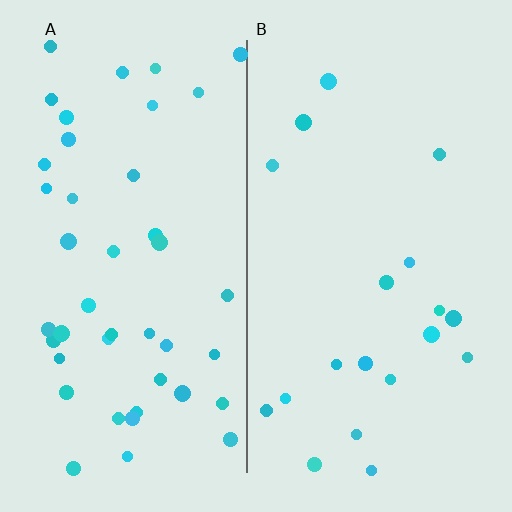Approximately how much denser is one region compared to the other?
Approximately 2.3× — region A over region B.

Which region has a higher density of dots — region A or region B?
A (the left).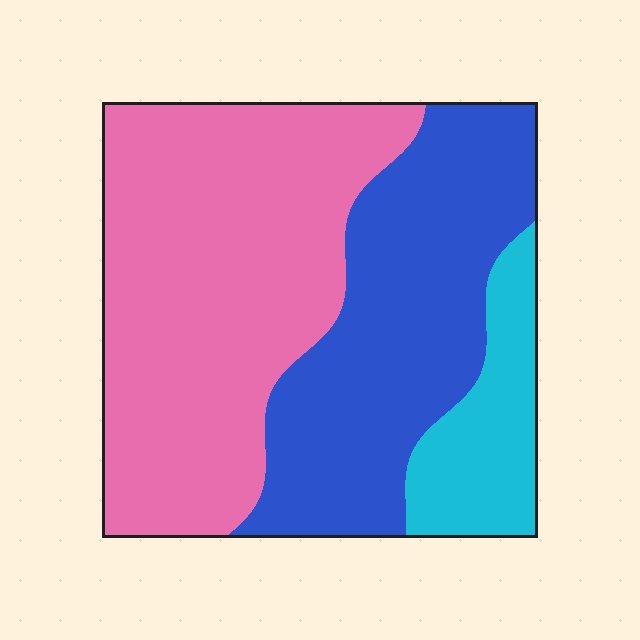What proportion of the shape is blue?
Blue takes up between a third and a half of the shape.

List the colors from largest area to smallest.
From largest to smallest: pink, blue, cyan.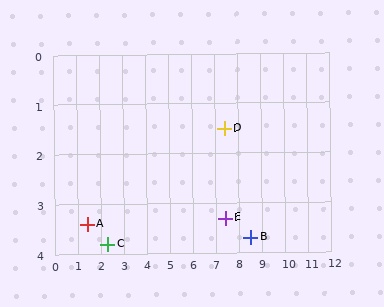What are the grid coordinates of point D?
Point D is at approximately (7.4, 1.5).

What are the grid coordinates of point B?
Point B is at approximately (8.5, 3.7).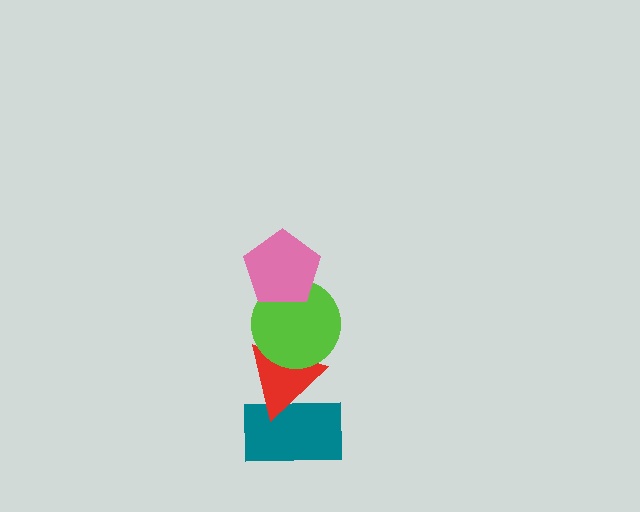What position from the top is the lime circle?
The lime circle is 2nd from the top.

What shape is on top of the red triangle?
The lime circle is on top of the red triangle.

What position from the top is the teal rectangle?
The teal rectangle is 4th from the top.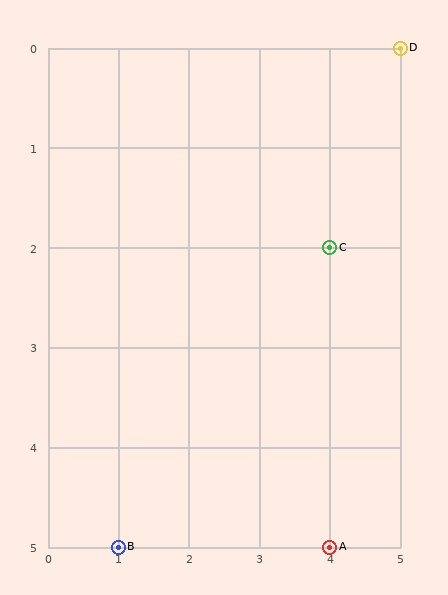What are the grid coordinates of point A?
Point A is at grid coordinates (4, 5).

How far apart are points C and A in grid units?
Points C and A are 3 rows apart.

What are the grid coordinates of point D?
Point D is at grid coordinates (5, 0).